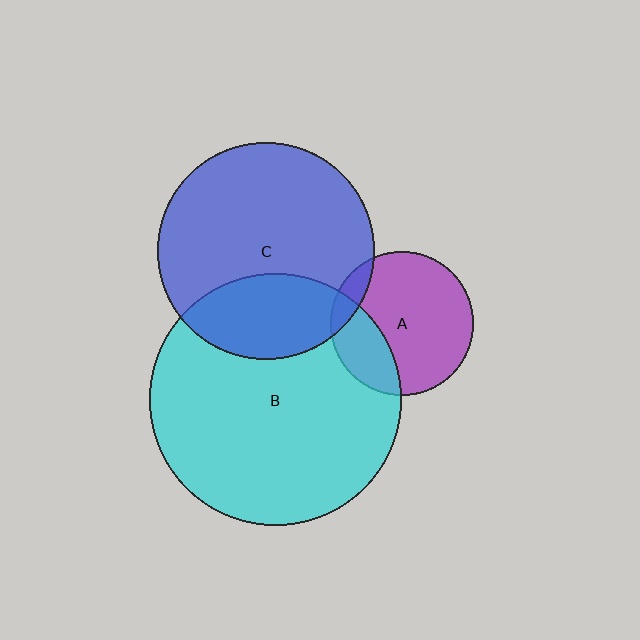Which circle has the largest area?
Circle B (cyan).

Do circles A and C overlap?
Yes.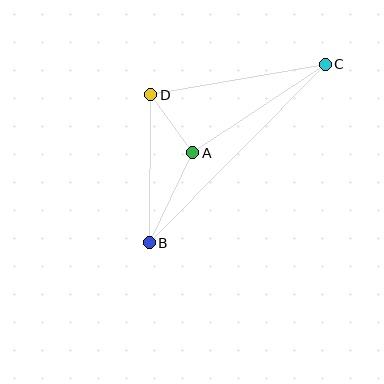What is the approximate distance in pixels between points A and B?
The distance between A and B is approximately 100 pixels.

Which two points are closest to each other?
Points A and D are closest to each other.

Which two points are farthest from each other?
Points B and C are farthest from each other.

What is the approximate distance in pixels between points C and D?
The distance between C and D is approximately 177 pixels.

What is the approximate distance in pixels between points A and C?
The distance between A and C is approximately 159 pixels.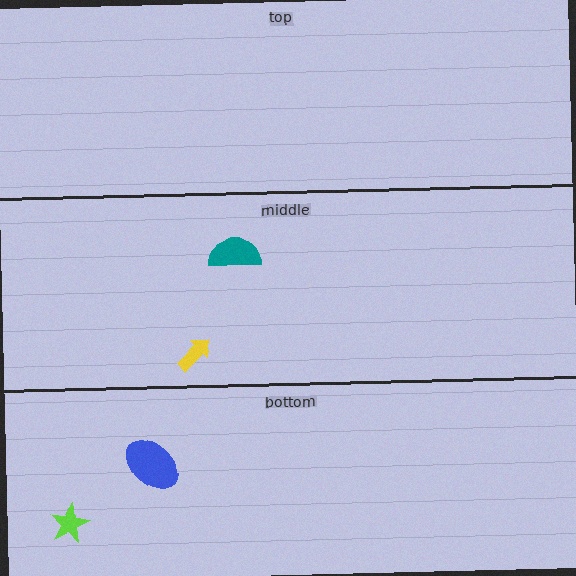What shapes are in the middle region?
The teal semicircle, the yellow arrow.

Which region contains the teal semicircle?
The middle region.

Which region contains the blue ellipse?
The bottom region.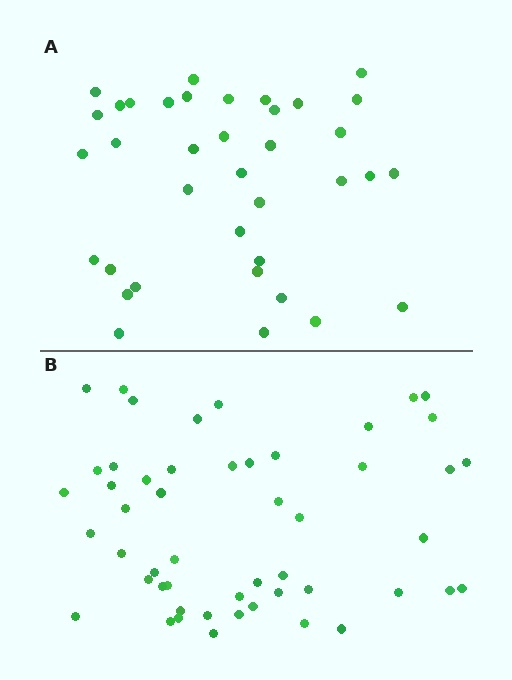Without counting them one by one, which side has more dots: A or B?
Region B (the bottom region) has more dots.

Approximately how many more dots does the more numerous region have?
Region B has approximately 15 more dots than region A.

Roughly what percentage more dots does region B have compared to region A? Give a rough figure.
About 40% more.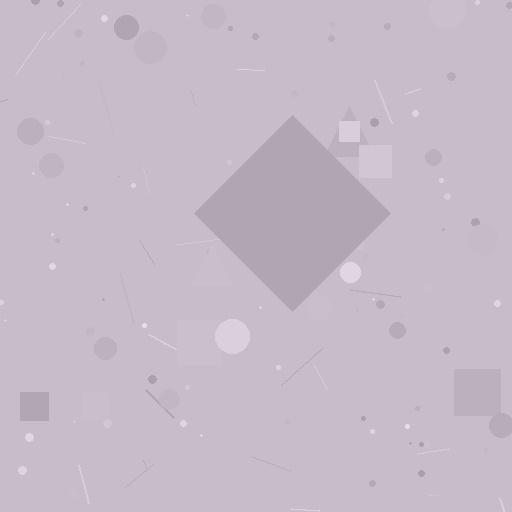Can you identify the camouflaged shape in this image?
The camouflaged shape is a diamond.